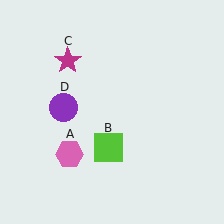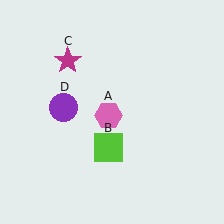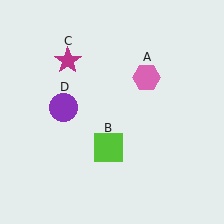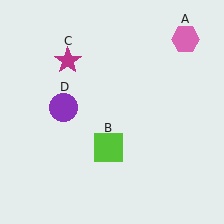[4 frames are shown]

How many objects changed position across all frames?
1 object changed position: pink hexagon (object A).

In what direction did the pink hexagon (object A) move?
The pink hexagon (object A) moved up and to the right.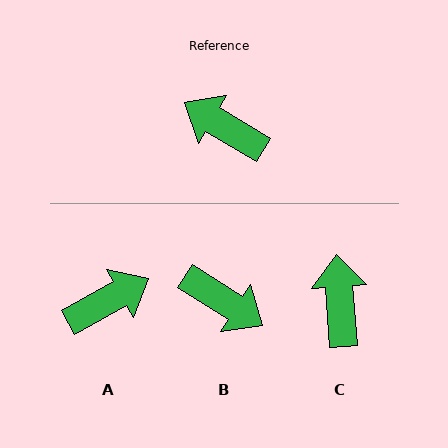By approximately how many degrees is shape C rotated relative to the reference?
Approximately 55 degrees clockwise.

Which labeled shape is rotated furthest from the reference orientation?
B, about 179 degrees away.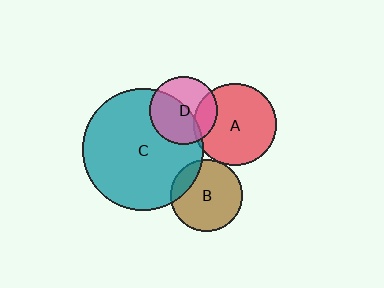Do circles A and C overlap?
Yes.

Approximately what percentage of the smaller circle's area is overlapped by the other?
Approximately 5%.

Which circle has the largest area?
Circle C (teal).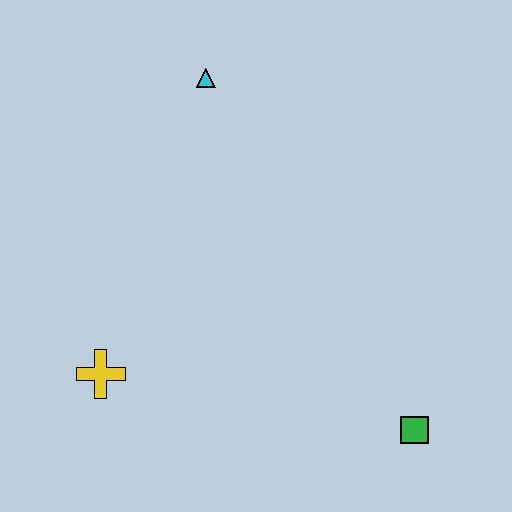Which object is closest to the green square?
The yellow cross is closest to the green square.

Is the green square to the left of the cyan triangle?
No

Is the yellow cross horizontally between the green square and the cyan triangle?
No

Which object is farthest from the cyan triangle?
The green square is farthest from the cyan triangle.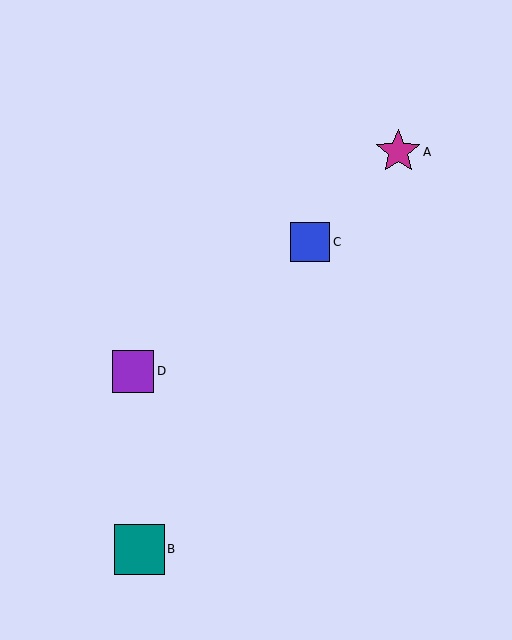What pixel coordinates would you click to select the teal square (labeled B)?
Click at (139, 549) to select the teal square B.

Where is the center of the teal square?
The center of the teal square is at (139, 549).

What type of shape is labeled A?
Shape A is a magenta star.